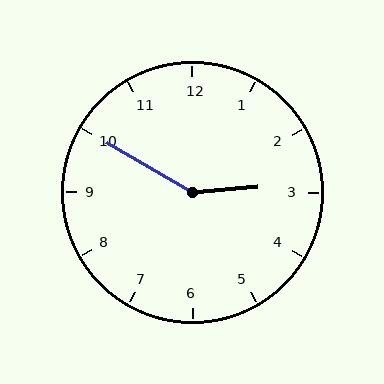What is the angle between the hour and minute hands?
Approximately 145 degrees.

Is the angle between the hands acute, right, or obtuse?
It is obtuse.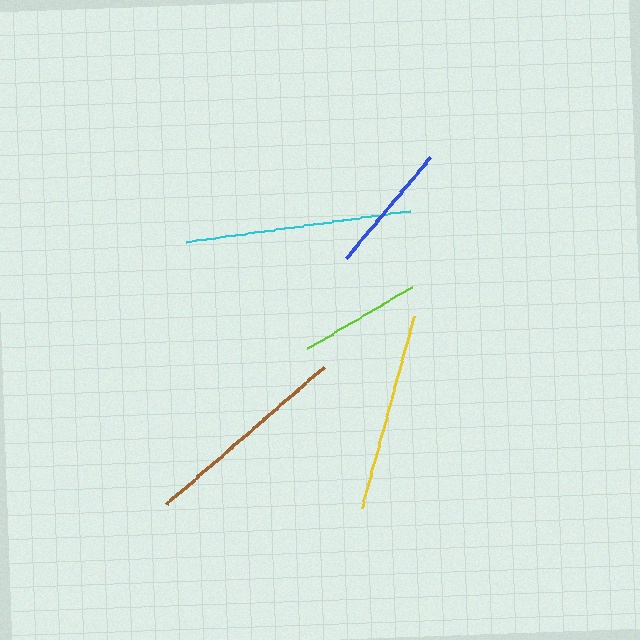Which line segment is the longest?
The cyan line is the longest at approximately 226 pixels.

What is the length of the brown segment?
The brown segment is approximately 207 pixels long.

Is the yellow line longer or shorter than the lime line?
The yellow line is longer than the lime line.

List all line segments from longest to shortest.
From longest to shortest: cyan, brown, yellow, blue, lime.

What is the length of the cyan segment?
The cyan segment is approximately 226 pixels long.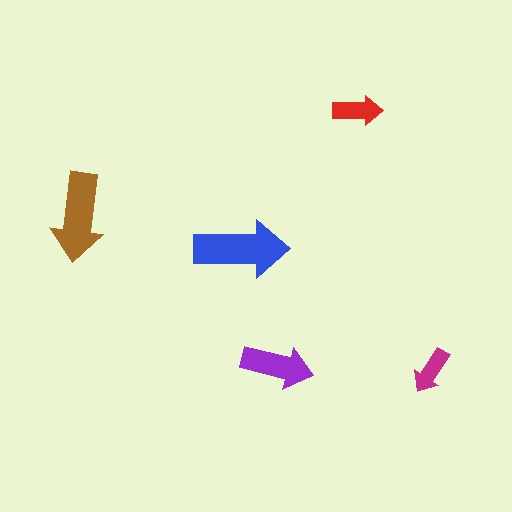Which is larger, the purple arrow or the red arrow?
The purple one.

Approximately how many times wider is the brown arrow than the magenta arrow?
About 2 times wider.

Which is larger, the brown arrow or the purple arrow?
The brown one.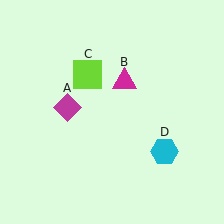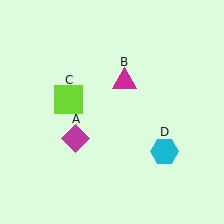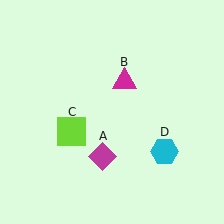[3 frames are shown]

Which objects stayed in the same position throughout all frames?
Magenta triangle (object B) and cyan hexagon (object D) remained stationary.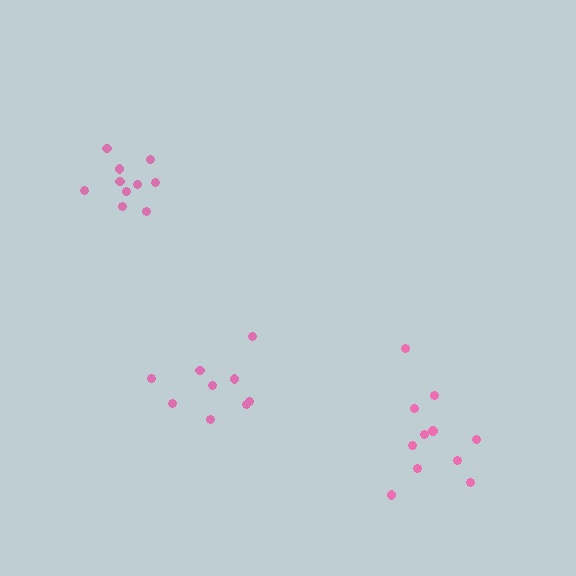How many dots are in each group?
Group 1: 11 dots, Group 2: 10 dots, Group 3: 9 dots (30 total).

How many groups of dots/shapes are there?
There are 3 groups.